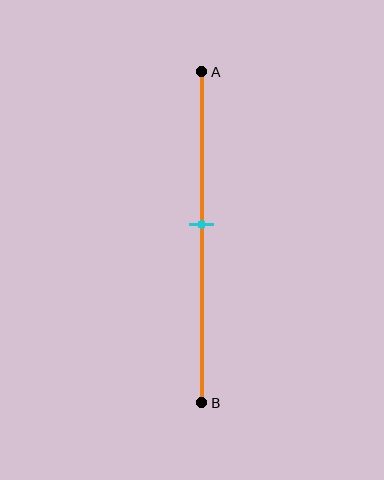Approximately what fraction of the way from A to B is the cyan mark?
The cyan mark is approximately 45% of the way from A to B.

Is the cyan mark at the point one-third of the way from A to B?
No, the mark is at about 45% from A, not at the 33% one-third point.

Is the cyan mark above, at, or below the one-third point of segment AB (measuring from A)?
The cyan mark is below the one-third point of segment AB.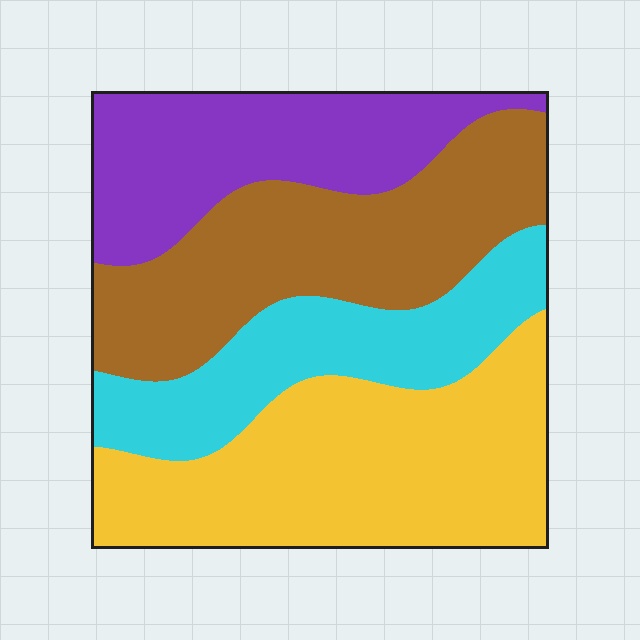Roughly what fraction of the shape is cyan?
Cyan takes up about one fifth (1/5) of the shape.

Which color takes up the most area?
Yellow, at roughly 30%.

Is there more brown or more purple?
Brown.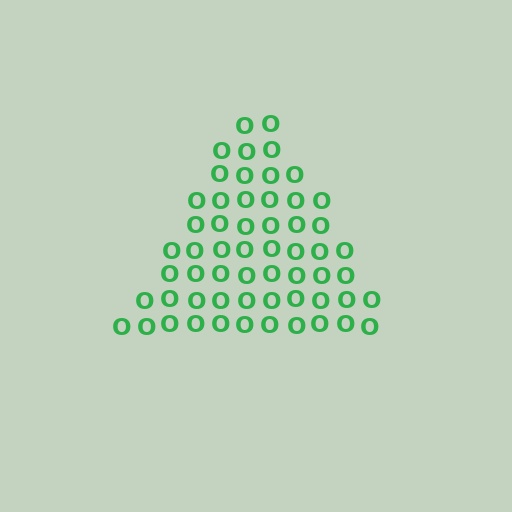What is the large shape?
The large shape is a triangle.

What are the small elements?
The small elements are letter O's.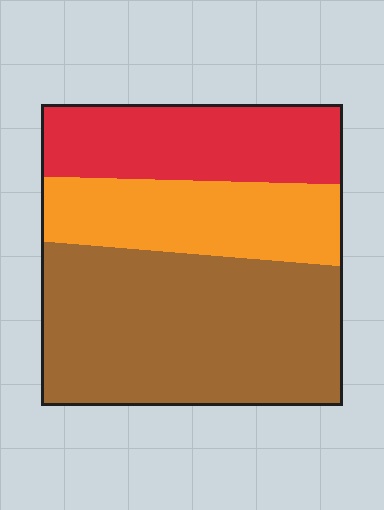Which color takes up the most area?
Brown, at roughly 50%.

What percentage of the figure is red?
Red takes up about one quarter (1/4) of the figure.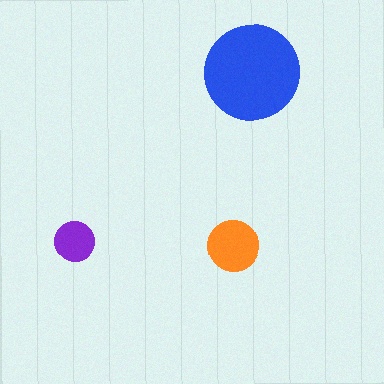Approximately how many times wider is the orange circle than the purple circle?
About 1.5 times wider.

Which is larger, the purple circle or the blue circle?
The blue one.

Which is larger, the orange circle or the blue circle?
The blue one.